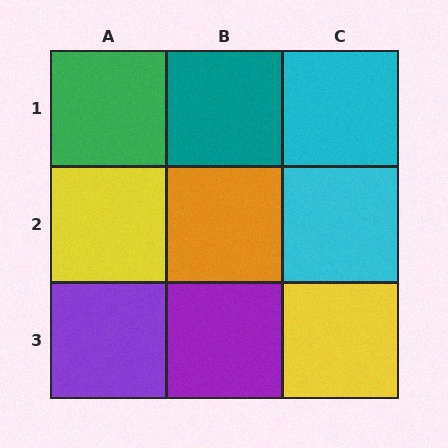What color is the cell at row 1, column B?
Teal.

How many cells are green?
1 cell is green.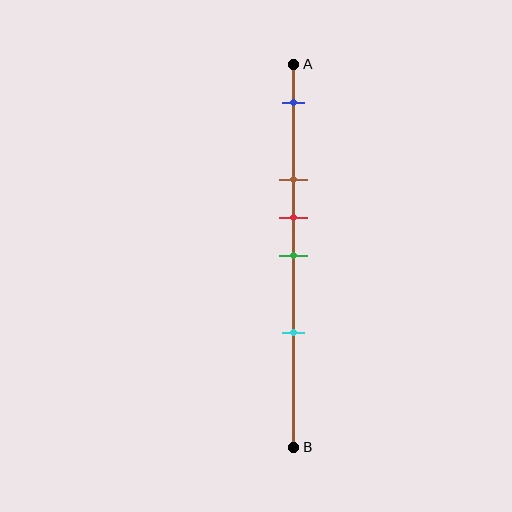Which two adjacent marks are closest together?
The red and green marks are the closest adjacent pair.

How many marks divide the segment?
There are 5 marks dividing the segment.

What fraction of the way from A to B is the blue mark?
The blue mark is approximately 10% (0.1) of the way from A to B.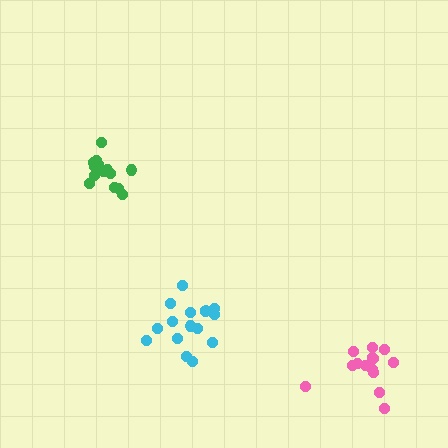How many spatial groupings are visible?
There are 3 spatial groupings.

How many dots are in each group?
Group 1: 16 dots, Group 2: 14 dots, Group 3: 15 dots (45 total).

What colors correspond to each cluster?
The clusters are colored: cyan, pink, green.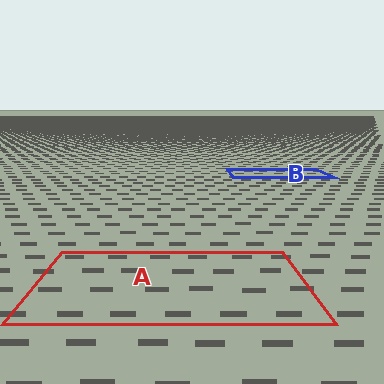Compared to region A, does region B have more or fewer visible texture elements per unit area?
Region B has more texture elements per unit area — they are packed more densely because it is farther away.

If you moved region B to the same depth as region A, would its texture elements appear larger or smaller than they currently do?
They would appear larger. At a closer depth, the same texture elements are projected at a bigger on-screen size.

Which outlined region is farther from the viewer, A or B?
Region B is farther from the viewer — the texture elements inside it appear smaller and more densely packed.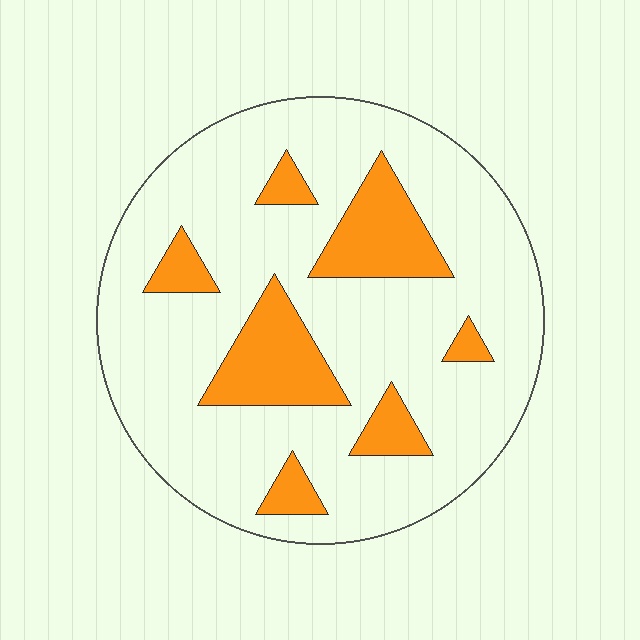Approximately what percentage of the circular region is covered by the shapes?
Approximately 20%.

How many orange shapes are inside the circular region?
7.